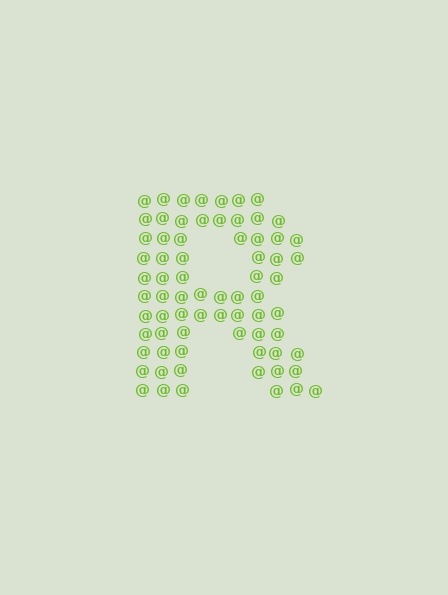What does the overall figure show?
The overall figure shows the letter R.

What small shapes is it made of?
It is made of small at signs.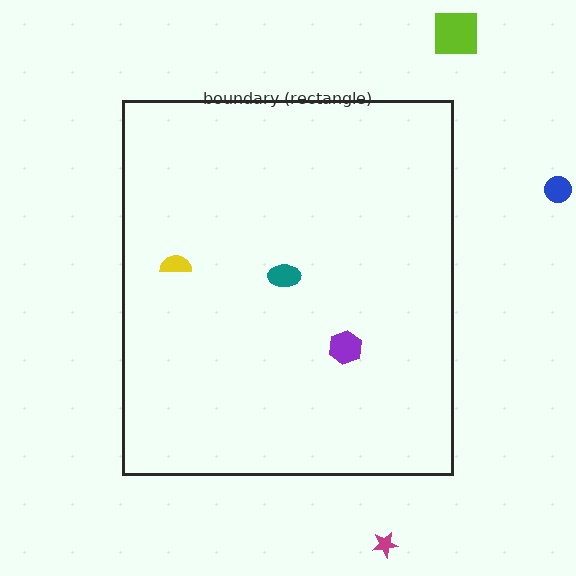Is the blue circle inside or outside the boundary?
Outside.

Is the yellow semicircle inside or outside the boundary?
Inside.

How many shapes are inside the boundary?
3 inside, 3 outside.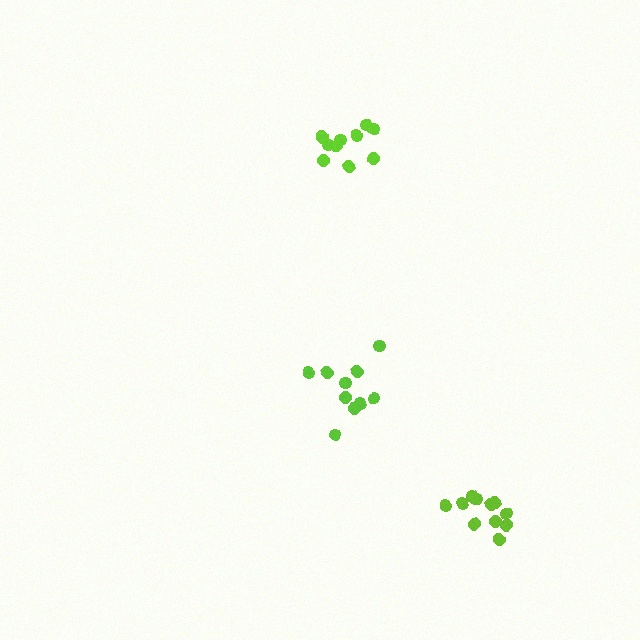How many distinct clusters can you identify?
There are 3 distinct clusters.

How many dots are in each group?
Group 1: 10 dots, Group 2: 11 dots, Group 3: 11 dots (32 total).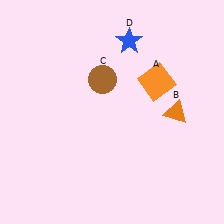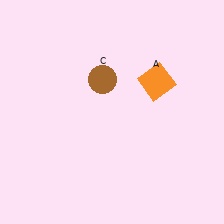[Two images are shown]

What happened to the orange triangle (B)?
The orange triangle (B) was removed in Image 2. It was in the bottom-right area of Image 1.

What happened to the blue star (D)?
The blue star (D) was removed in Image 2. It was in the top-right area of Image 1.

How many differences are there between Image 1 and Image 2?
There are 2 differences between the two images.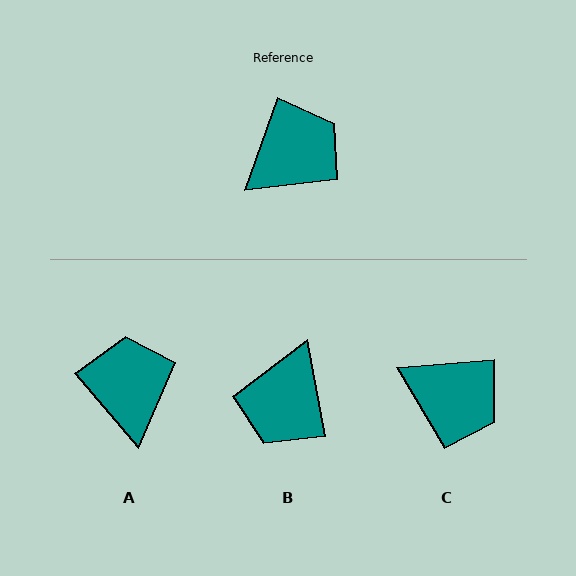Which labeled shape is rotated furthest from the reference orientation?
B, about 150 degrees away.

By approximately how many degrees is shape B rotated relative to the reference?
Approximately 150 degrees clockwise.